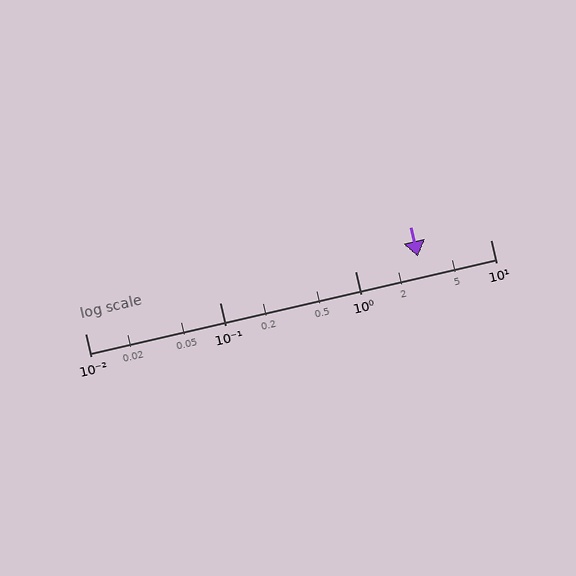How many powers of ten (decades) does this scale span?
The scale spans 3 decades, from 0.01 to 10.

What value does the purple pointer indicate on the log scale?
The pointer indicates approximately 2.9.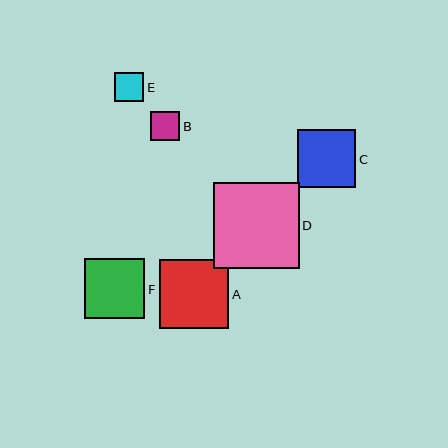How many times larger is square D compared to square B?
Square D is approximately 3.0 times the size of square B.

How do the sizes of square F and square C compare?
Square F and square C are approximately the same size.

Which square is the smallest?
Square B is the smallest with a size of approximately 29 pixels.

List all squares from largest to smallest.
From largest to smallest: D, A, F, C, E, B.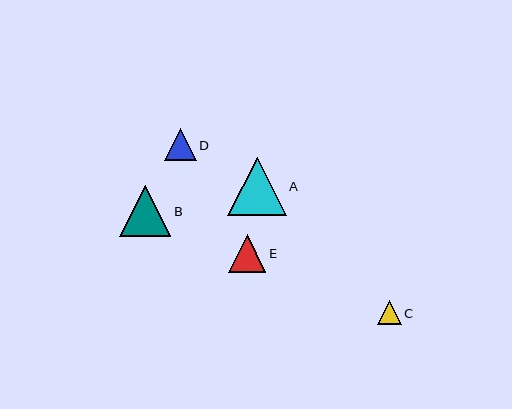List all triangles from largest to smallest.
From largest to smallest: A, B, E, D, C.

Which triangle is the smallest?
Triangle C is the smallest with a size of approximately 24 pixels.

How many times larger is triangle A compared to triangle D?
Triangle A is approximately 1.8 times the size of triangle D.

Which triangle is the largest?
Triangle A is the largest with a size of approximately 59 pixels.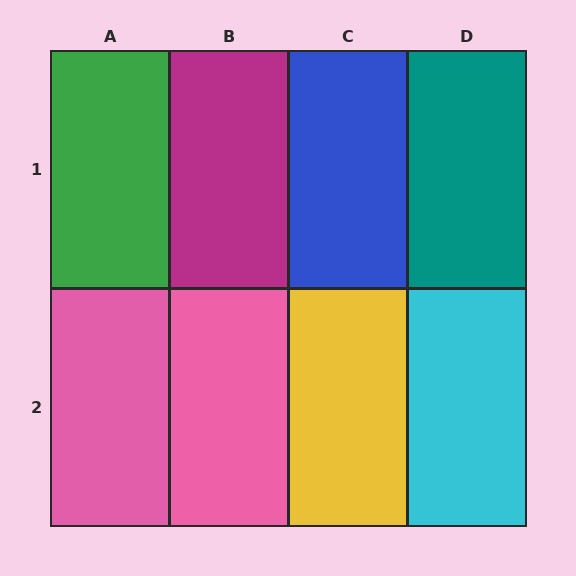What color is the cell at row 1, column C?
Blue.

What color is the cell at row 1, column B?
Magenta.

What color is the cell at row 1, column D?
Teal.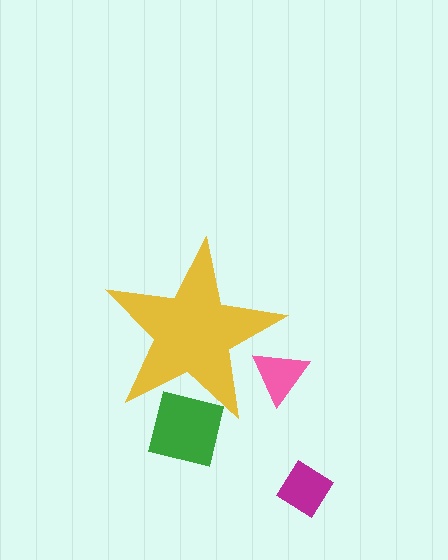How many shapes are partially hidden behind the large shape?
2 shapes are partially hidden.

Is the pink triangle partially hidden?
Yes, the pink triangle is partially hidden behind the yellow star.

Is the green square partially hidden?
Yes, the green square is partially hidden behind the yellow star.